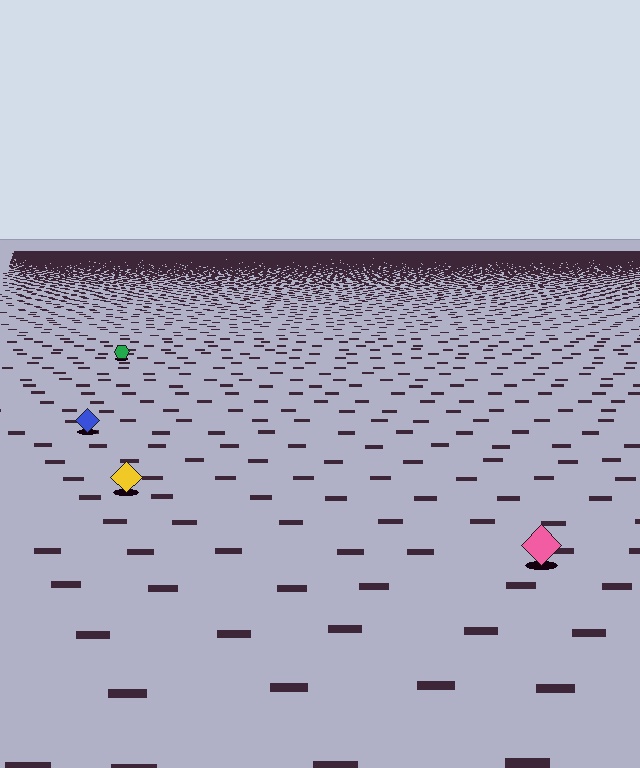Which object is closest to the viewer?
The pink diamond is closest. The texture marks near it are larger and more spread out.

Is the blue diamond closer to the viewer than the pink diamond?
No. The pink diamond is closer — you can tell from the texture gradient: the ground texture is coarser near it.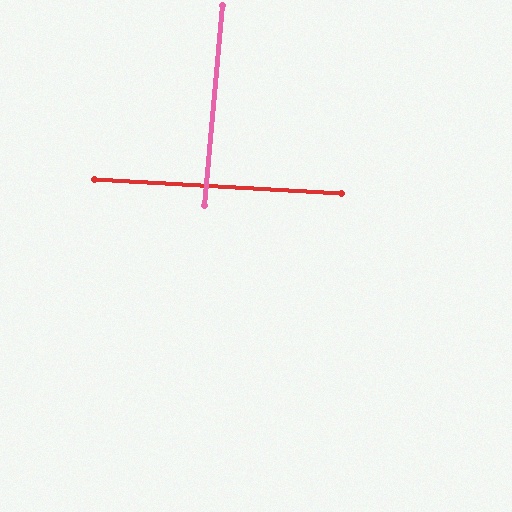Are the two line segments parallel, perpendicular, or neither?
Perpendicular — they meet at approximately 88°.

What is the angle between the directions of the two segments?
Approximately 88 degrees.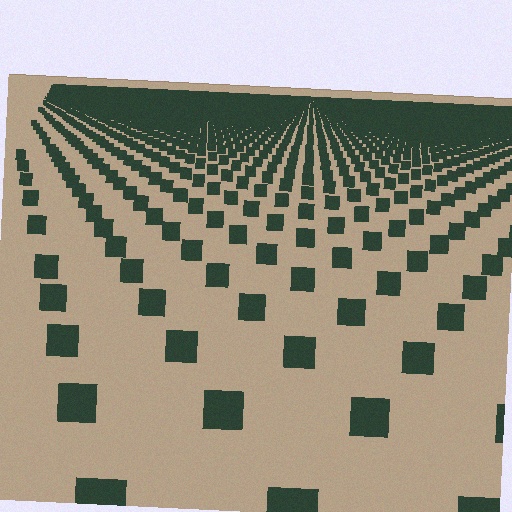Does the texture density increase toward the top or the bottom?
Density increases toward the top.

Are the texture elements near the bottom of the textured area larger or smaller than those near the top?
Larger. Near the bottom, elements are closer to the viewer and appear at a bigger on-screen size.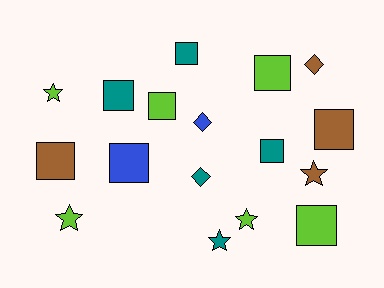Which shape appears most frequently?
Square, with 9 objects.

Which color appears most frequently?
Lime, with 6 objects.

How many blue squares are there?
There is 1 blue square.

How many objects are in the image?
There are 17 objects.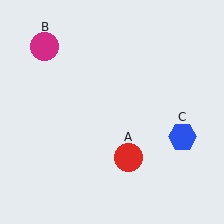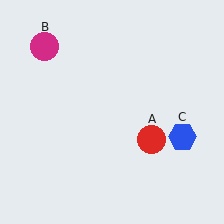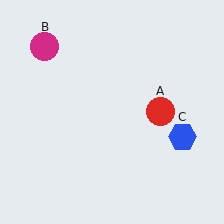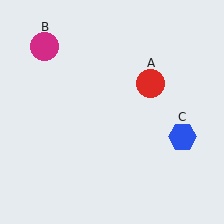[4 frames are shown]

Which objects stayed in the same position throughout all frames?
Magenta circle (object B) and blue hexagon (object C) remained stationary.